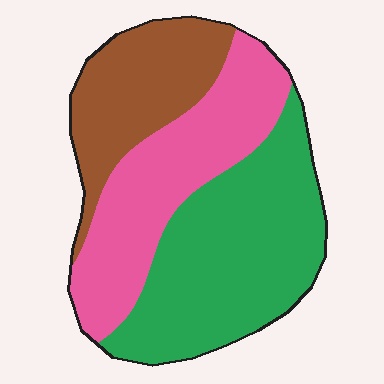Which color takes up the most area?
Green, at roughly 45%.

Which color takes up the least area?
Brown, at roughly 25%.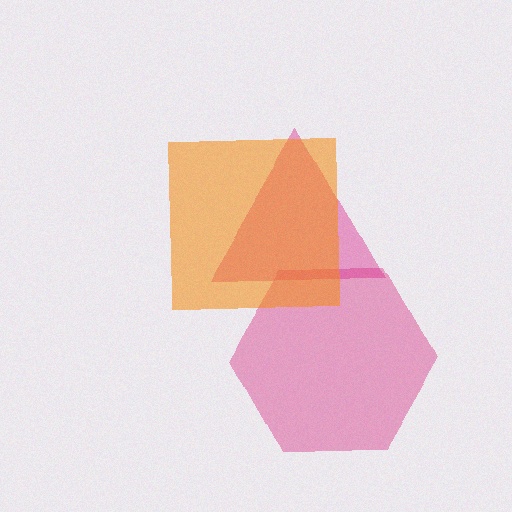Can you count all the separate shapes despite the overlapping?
Yes, there are 3 separate shapes.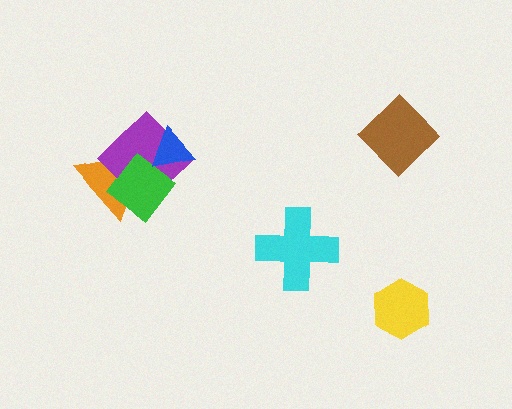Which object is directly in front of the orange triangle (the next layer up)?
The purple diamond is directly in front of the orange triangle.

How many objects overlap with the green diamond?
3 objects overlap with the green diamond.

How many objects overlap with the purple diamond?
3 objects overlap with the purple diamond.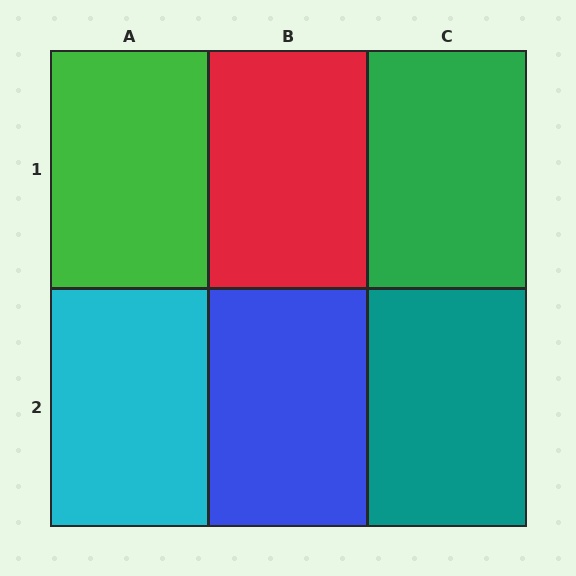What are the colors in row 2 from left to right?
Cyan, blue, teal.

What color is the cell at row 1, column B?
Red.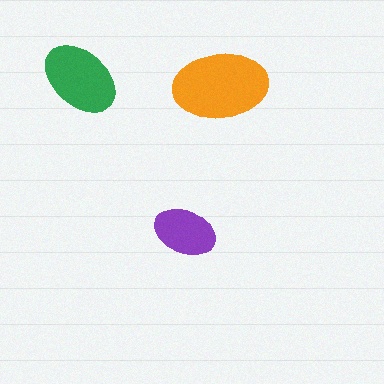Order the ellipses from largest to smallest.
the orange one, the green one, the purple one.